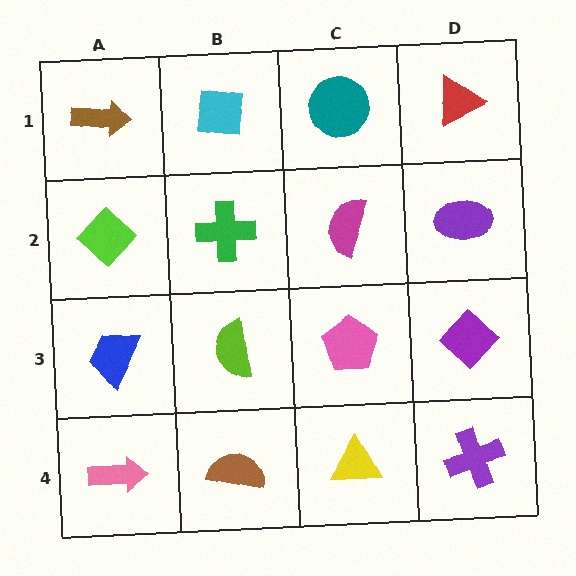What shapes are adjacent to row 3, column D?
A purple ellipse (row 2, column D), a purple cross (row 4, column D), a pink pentagon (row 3, column C).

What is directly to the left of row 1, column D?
A teal circle.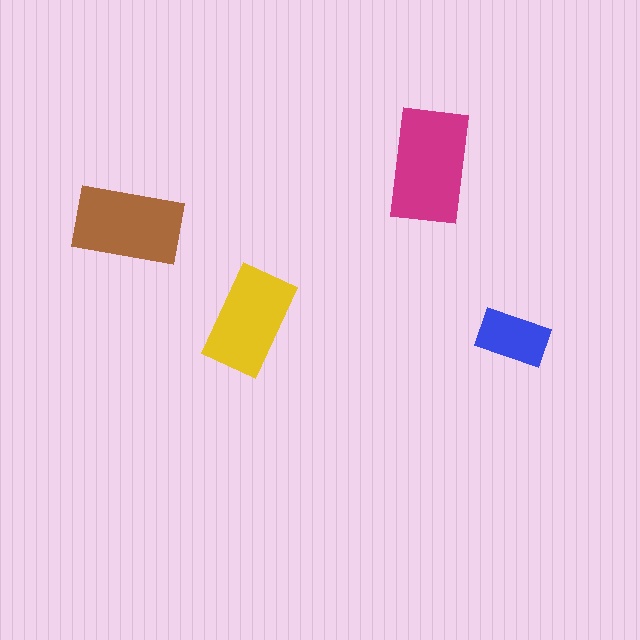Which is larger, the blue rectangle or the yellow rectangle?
The yellow one.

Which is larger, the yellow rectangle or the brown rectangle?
The brown one.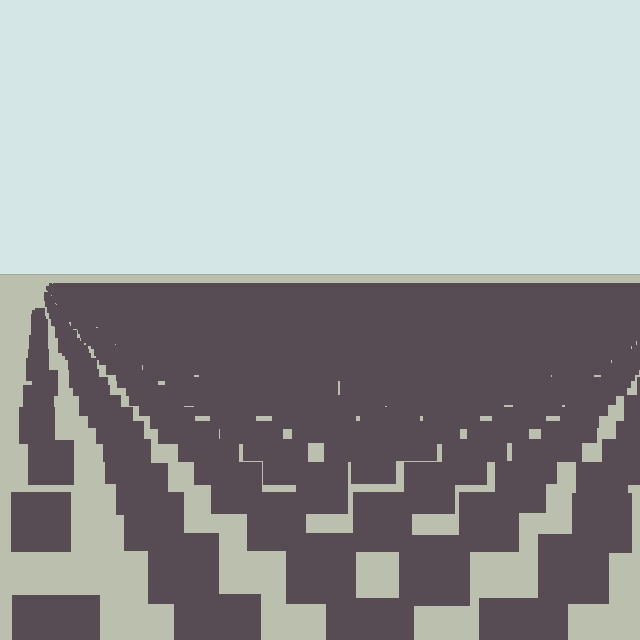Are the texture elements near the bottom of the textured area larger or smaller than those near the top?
Larger. Near the bottom, elements are closer to the viewer and appear at a bigger on-screen size.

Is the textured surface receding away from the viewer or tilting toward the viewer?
The surface is receding away from the viewer. Texture elements get smaller and denser toward the top.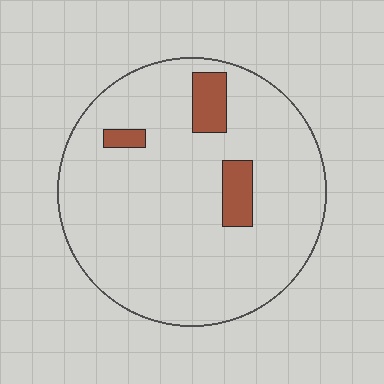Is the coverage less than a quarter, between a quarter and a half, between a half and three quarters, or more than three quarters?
Less than a quarter.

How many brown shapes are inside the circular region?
3.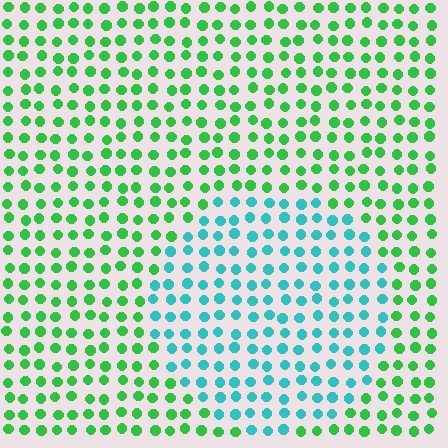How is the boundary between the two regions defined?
The boundary is defined purely by a slight shift in hue (about 51 degrees). Spacing, size, and orientation are identical on both sides.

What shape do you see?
I see a circle.